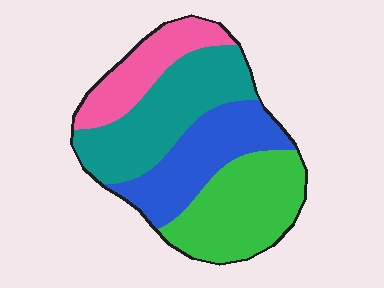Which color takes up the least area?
Pink, at roughly 15%.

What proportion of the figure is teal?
Teal covers 30% of the figure.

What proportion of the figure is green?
Green takes up between a quarter and a half of the figure.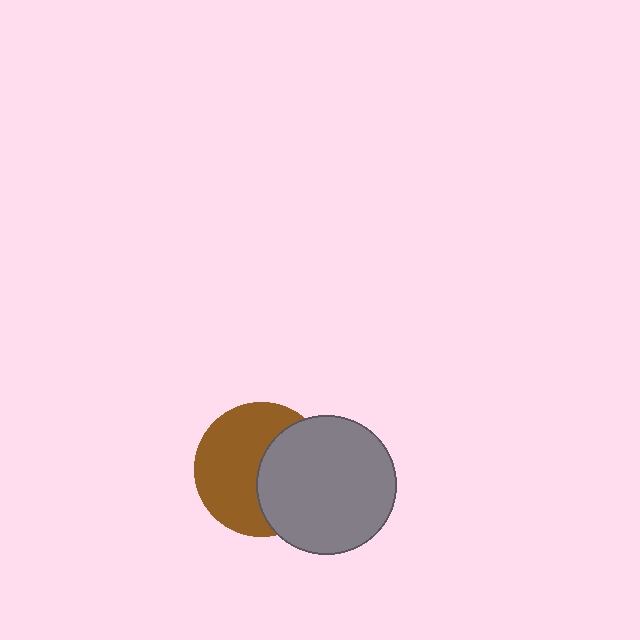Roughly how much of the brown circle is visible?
About half of it is visible (roughly 58%).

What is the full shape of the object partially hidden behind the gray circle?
The partially hidden object is a brown circle.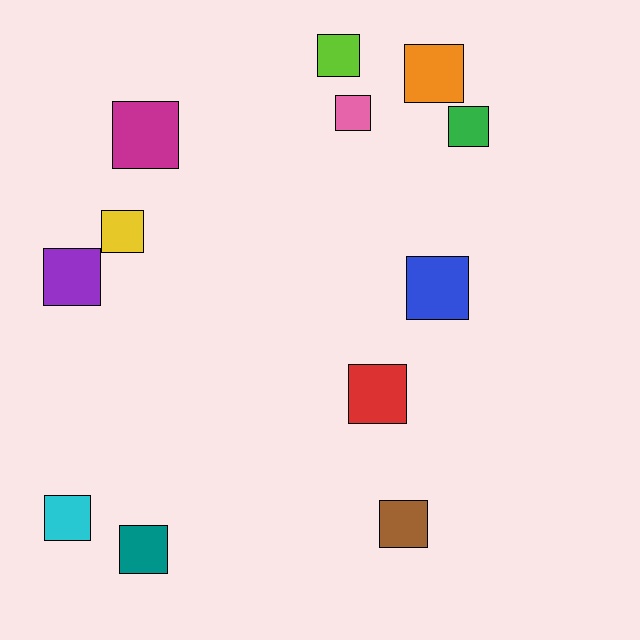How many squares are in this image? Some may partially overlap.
There are 12 squares.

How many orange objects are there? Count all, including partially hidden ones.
There is 1 orange object.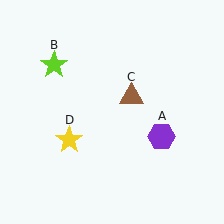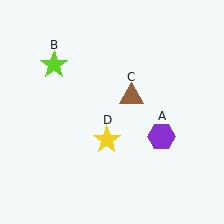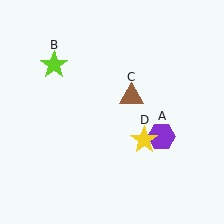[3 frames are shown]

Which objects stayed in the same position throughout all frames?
Purple hexagon (object A) and lime star (object B) and brown triangle (object C) remained stationary.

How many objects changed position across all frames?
1 object changed position: yellow star (object D).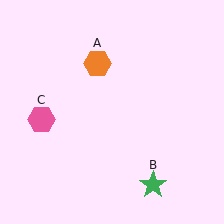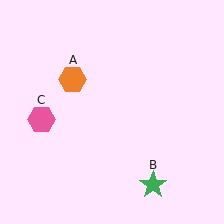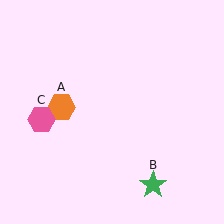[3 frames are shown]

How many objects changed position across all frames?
1 object changed position: orange hexagon (object A).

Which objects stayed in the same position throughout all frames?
Green star (object B) and pink hexagon (object C) remained stationary.